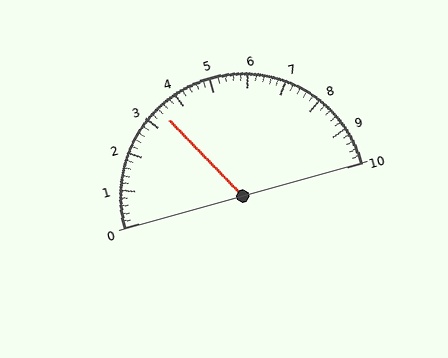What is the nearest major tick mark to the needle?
The nearest major tick mark is 3.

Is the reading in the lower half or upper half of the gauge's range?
The reading is in the lower half of the range (0 to 10).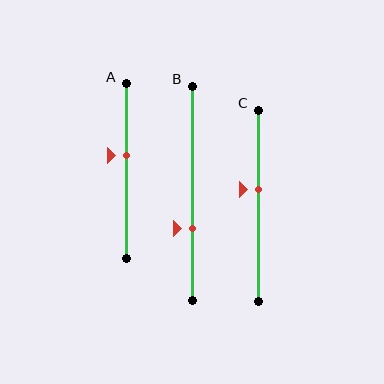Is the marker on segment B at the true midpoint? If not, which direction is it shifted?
No, the marker on segment B is shifted downward by about 16% of the segment length.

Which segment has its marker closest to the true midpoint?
Segment A has its marker closest to the true midpoint.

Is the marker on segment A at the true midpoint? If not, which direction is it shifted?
No, the marker on segment A is shifted upward by about 8% of the segment length.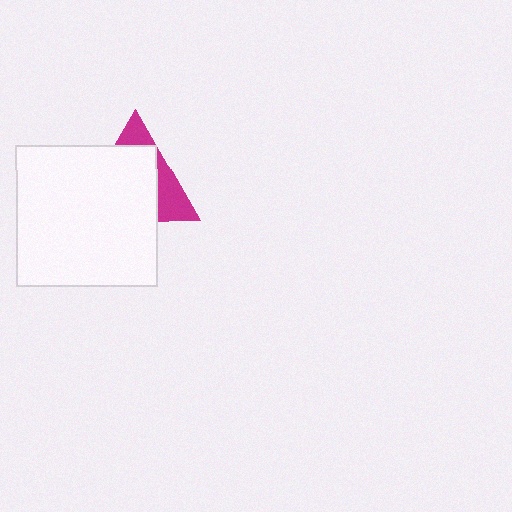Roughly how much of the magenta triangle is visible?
A small part of it is visible (roughly 33%).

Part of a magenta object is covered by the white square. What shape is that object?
It is a triangle.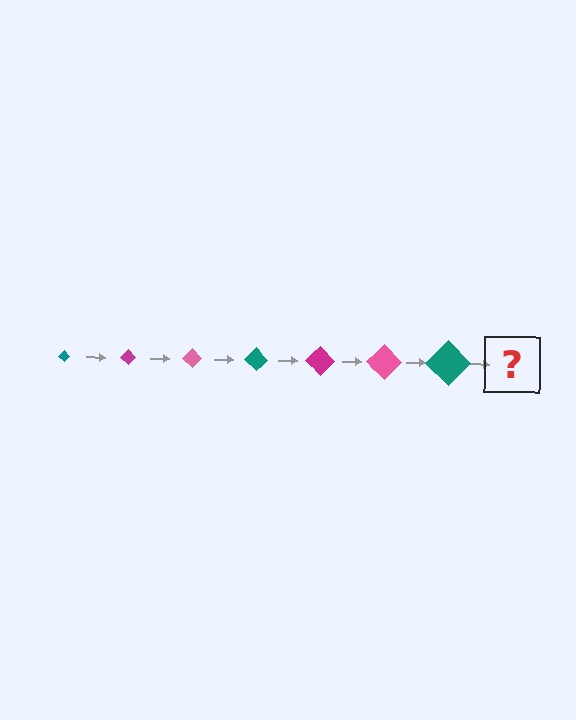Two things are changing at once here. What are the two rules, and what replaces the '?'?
The two rules are that the diamond grows larger each step and the color cycles through teal, magenta, and pink. The '?' should be a magenta diamond, larger than the previous one.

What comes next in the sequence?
The next element should be a magenta diamond, larger than the previous one.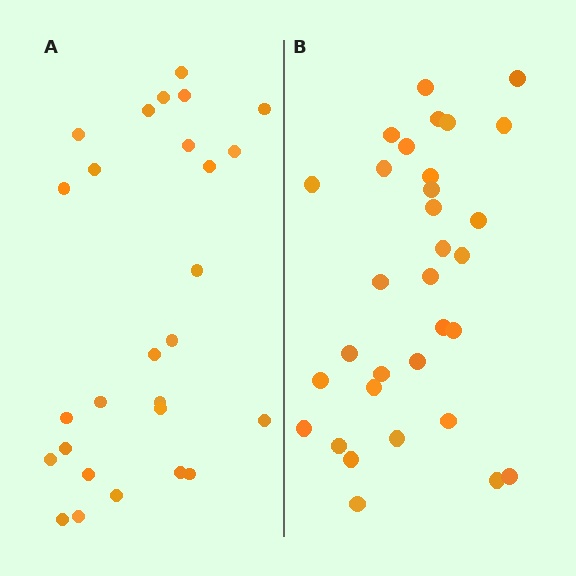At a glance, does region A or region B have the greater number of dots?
Region B (the right region) has more dots.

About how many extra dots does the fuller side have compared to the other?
Region B has about 5 more dots than region A.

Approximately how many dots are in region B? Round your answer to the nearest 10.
About 30 dots. (The exact count is 32, which rounds to 30.)